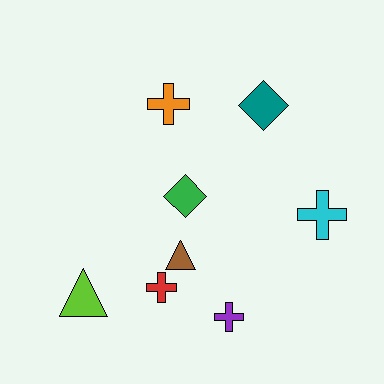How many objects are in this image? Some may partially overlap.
There are 8 objects.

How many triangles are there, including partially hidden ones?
There are 2 triangles.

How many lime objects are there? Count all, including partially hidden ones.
There is 1 lime object.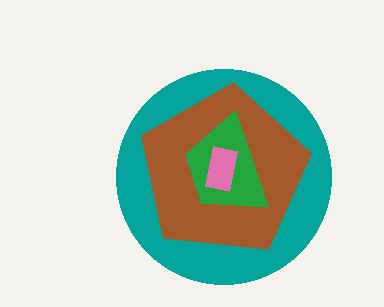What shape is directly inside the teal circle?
The brown pentagon.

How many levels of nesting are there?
4.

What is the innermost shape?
The pink rectangle.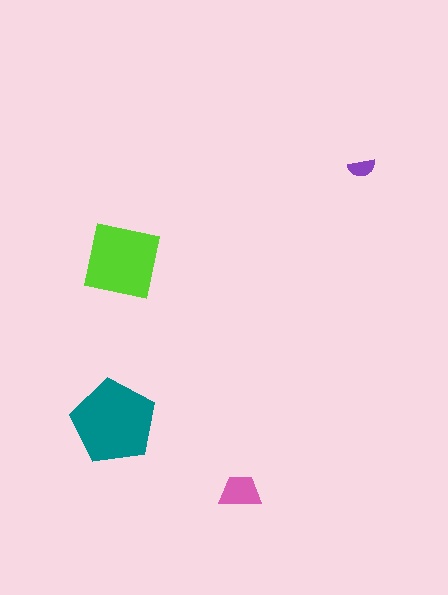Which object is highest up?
The purple semicircle is topmost.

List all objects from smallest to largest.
The purple semicircle, the pink trapezoid, the lime square, the teal pentagon.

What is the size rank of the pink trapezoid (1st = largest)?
3rd.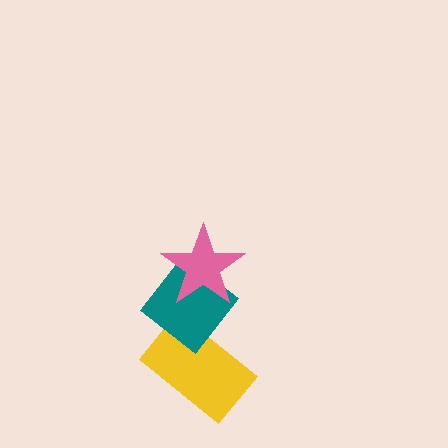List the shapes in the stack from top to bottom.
From top to bottom: the pink star, the teal diamond, the yellow rectangle.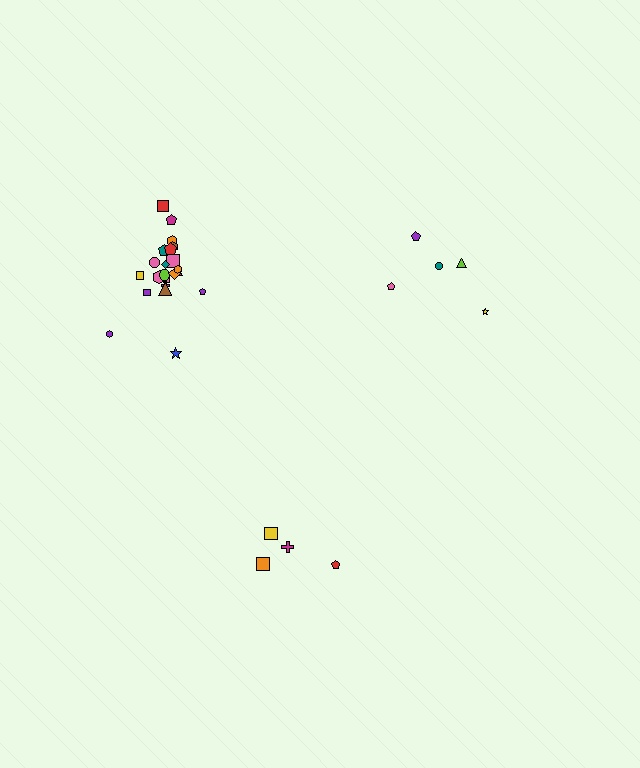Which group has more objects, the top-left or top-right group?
The top-left group.